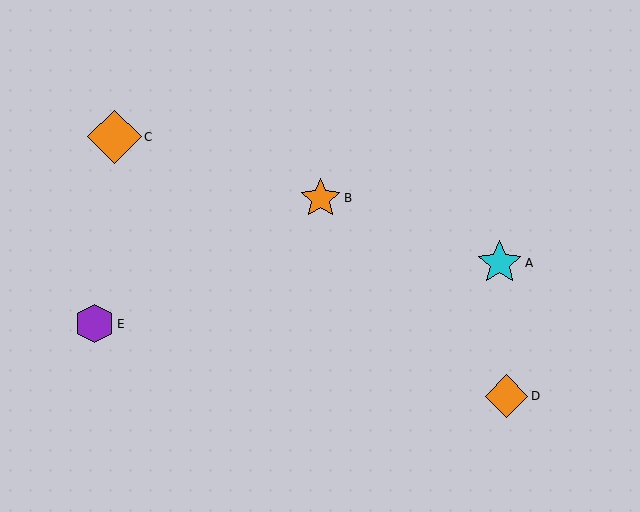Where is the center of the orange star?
The center of the orange star is at (320, 198).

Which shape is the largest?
The orange diamond (labeled C) is the largest.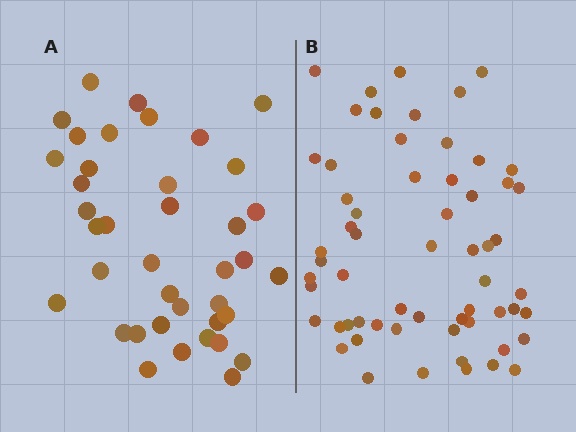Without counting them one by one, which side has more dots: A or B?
Region B (the right region) has more dots.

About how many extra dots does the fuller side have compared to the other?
Region B has approximately 20 more dots than region A.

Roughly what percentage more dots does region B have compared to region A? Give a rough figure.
About 55% more.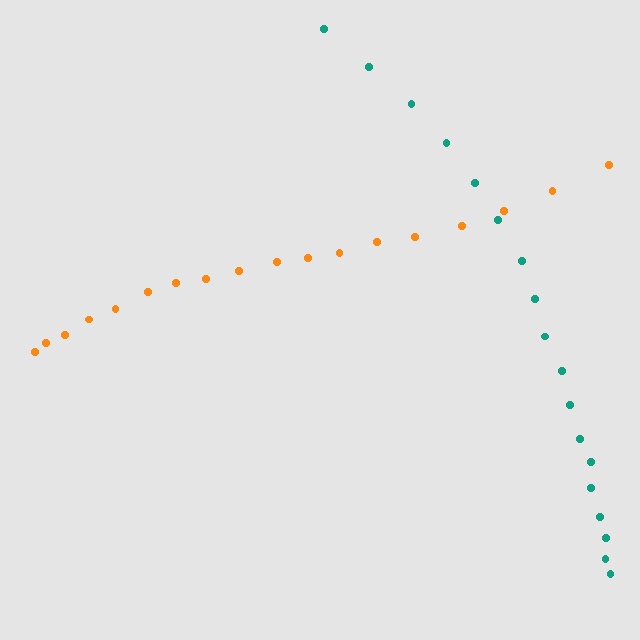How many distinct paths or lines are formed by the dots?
There are 2 distinct paths.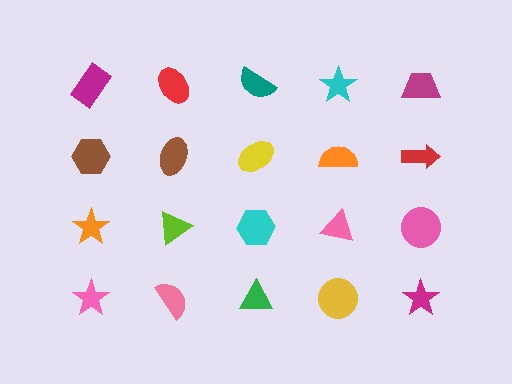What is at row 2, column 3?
A yellow ellipse.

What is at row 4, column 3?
A green triangle.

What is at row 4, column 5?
A magenta star.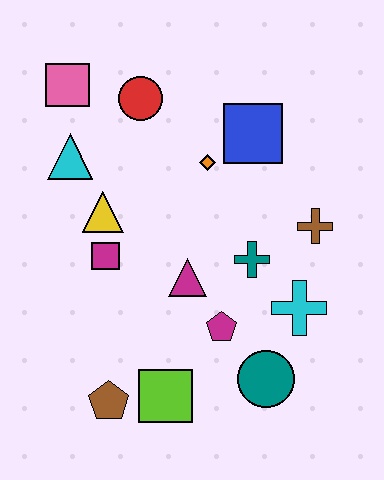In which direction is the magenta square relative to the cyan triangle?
The magenta square is below the cyan triangle.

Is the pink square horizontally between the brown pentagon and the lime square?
No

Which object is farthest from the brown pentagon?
The pink square is farthest from the brown pentagon.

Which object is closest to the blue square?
The orange diamond is closest to the blue square.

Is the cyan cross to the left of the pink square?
No